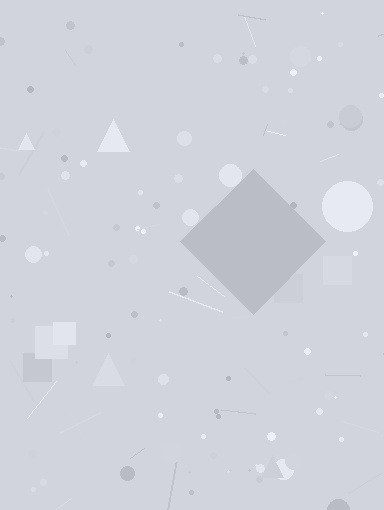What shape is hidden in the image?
A diamond is hidden in the image.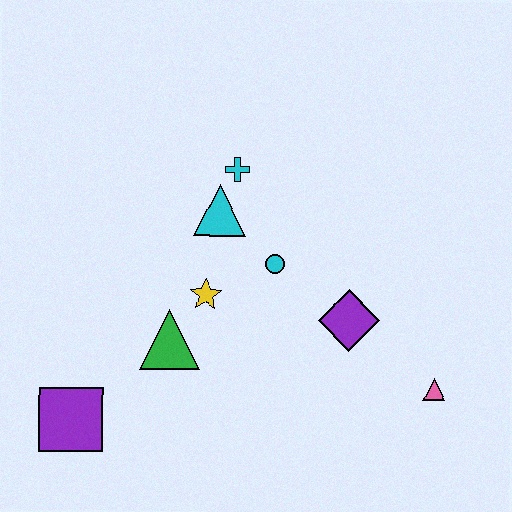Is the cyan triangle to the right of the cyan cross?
No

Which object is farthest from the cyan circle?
The purple square is farthest from the cyan circle.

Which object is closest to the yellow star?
The green triangle is closest to the yellow star.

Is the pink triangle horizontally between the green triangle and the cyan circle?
No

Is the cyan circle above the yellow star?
Yes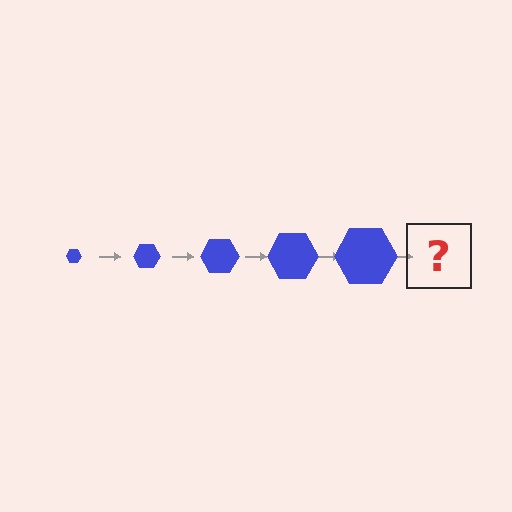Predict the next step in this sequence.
The next step is a blue hexagon, larger than the previous one.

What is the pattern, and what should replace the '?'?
The pattern is that the hexagon gets progressively larger each step. The '?' should be a blue hexagon, larger than the previous one.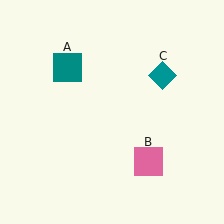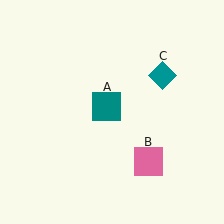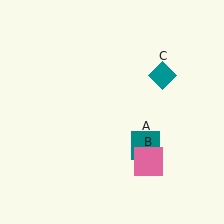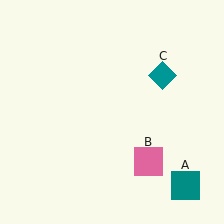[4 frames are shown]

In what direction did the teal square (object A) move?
The teal square (object A) moved down and to the right.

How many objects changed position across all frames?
1 object changed position: teal square (object A).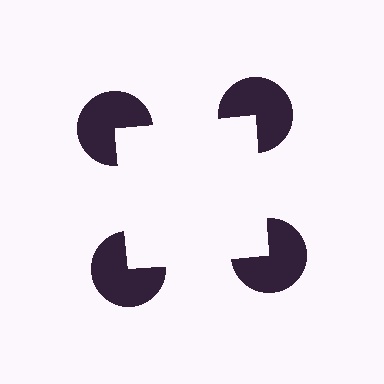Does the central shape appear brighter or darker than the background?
It typically appears slightly brighter than the background, even though no actual brightness change is drawn.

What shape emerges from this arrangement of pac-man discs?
An illusory square — its edges are inferred from the aligned wedge cuts in the pac-man discs, not physically drawn.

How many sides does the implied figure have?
4 sides.